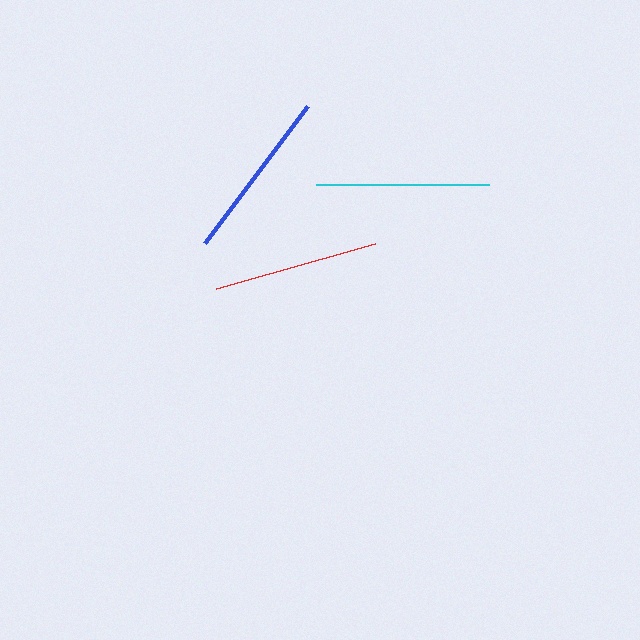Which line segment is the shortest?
The red line is the shortest at approximately 165 pixels.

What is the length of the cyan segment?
The cyan segment is approximately 173 pixels long.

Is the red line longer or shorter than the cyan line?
The cyan line is longer than the red line.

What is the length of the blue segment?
The blue segment is approximately 172 pixels long.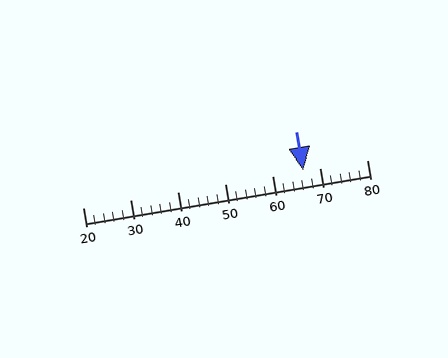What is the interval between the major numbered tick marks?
The major tick marks are spaced 10 units apart.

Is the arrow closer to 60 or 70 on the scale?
The arrow is closer to 70.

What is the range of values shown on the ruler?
The ruler shows values from 20 to 80.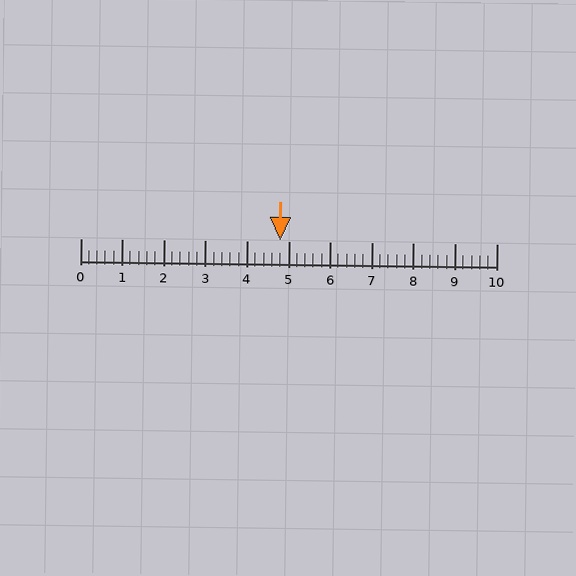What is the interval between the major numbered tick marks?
The major tick marks are spaced 1 units apart.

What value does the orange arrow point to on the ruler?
The orange arrow points to approximately 4.8.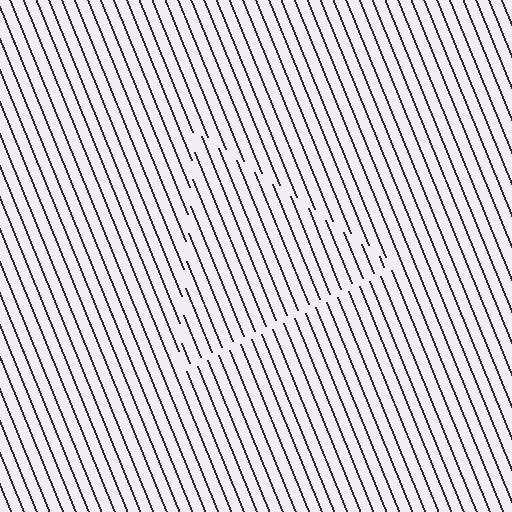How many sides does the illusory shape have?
3 sides — the line-ends trace a triangle.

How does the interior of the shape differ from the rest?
The interior of the shape contains the same grating, shifted by half a period — the contour is defined by the phase discontinuity where line-ends from the inner and outer gratings abut.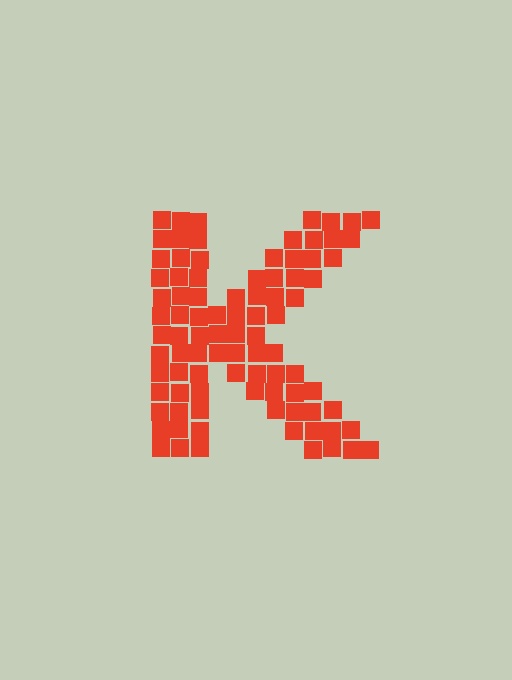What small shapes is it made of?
It is made of small squares.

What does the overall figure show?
The overall figure shows the letter K.